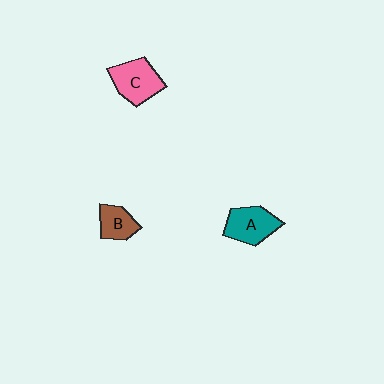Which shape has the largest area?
Shape C (pink).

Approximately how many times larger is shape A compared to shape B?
Approximately 1.4 times.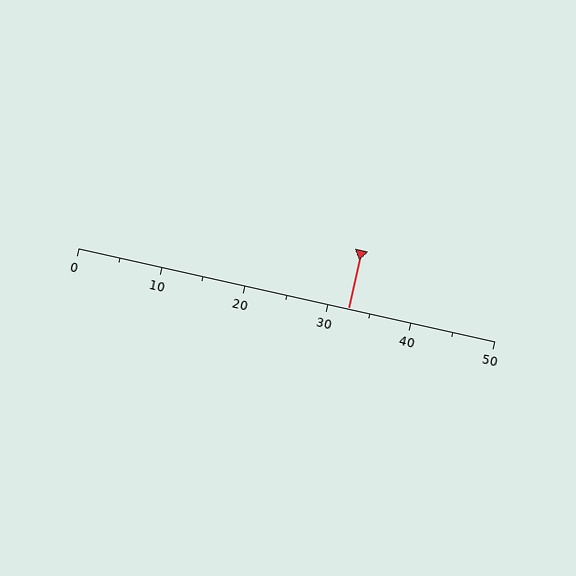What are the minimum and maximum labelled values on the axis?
The axis runs from 0 to 50.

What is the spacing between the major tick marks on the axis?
The major ticks are spaced 10 apart.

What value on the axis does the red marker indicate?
The marker indicates approximately 32.5.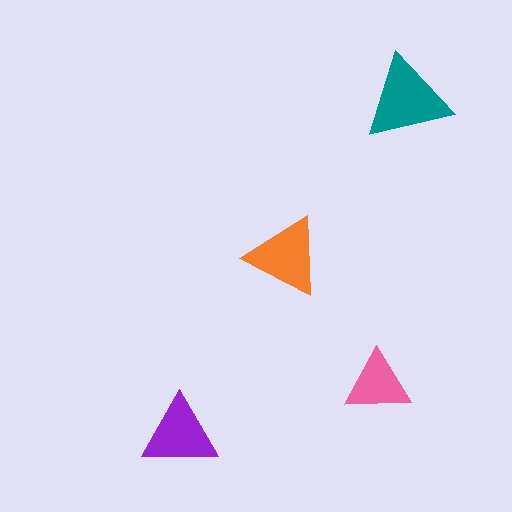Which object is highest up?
The teal triangle is topmost.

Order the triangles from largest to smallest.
the teal one, the orange one, the purple one, the pink one.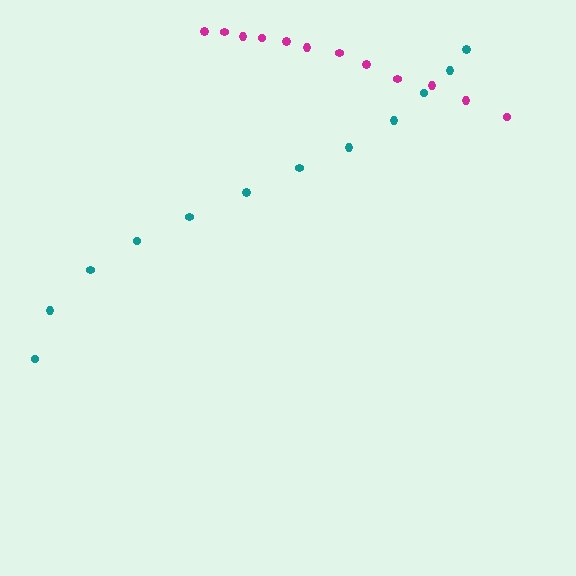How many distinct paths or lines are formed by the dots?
There are 2 distinct paths.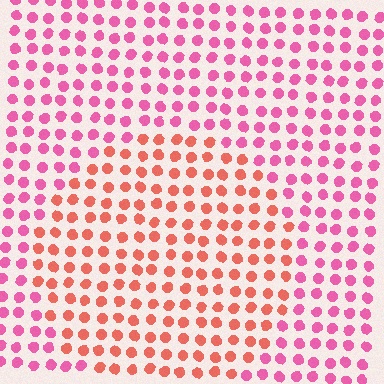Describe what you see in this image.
The image is filled with small pink elements in a uniform arrangement. A circle-shaped region is visible where the elements are tinted to a slightly different hue, forming a subtle color boundary.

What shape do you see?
I see a circle.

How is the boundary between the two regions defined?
The boundary is defined purely by a slight shift in hue (about 38 degrees). Spacing, size, and orientation are identical on both sides.